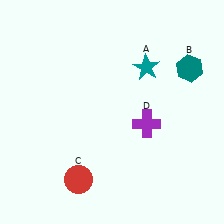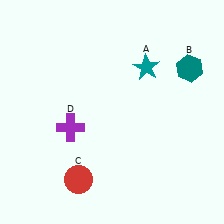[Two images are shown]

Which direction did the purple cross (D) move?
The purple cross (D) moved left.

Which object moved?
The purple cross (D) moved left.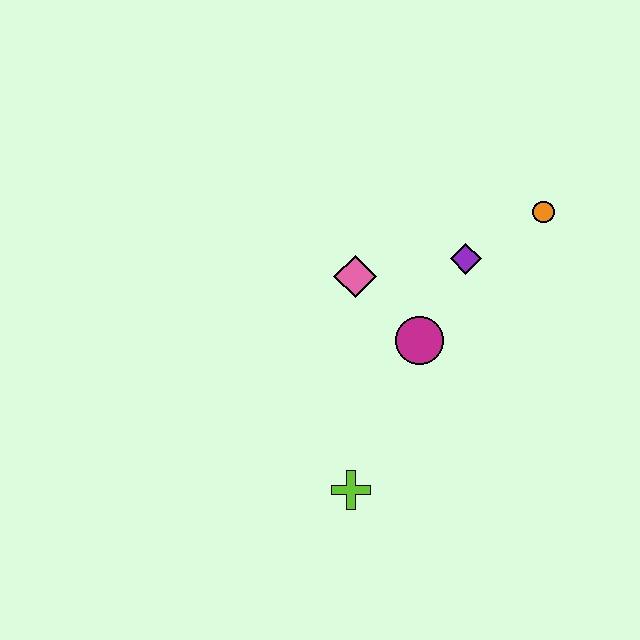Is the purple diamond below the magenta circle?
No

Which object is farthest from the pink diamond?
The lime cross is farthest from the pink diamond.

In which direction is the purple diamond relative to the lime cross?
The purple diamond is above the lime cross.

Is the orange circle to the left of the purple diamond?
No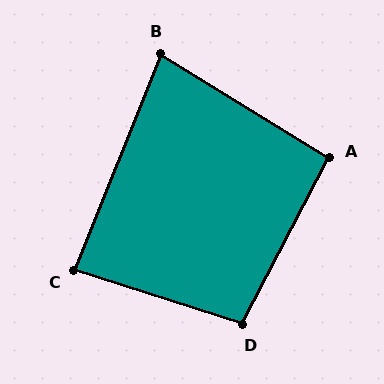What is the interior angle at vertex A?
Approximately 94 degrees (approximately right).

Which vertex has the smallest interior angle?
B, at approximately 80 degrees.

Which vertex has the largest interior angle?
D, at approximately 100 degrees.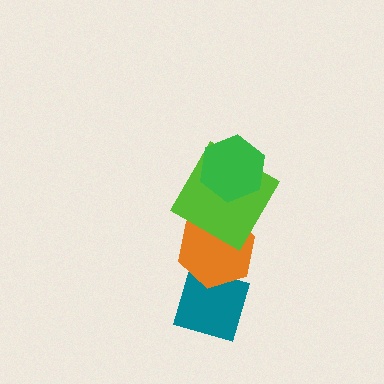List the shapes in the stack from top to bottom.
From top to bottom: the green hexagon, the lime square, the orange hexagon, the teal diamond.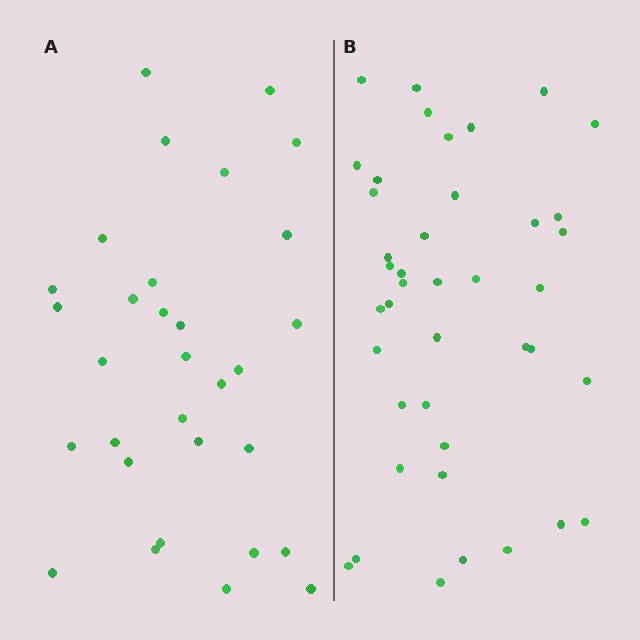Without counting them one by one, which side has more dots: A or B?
Region B (the right region) has more dots.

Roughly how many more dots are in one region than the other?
Region B has roughly 10 or so more dots than region A.